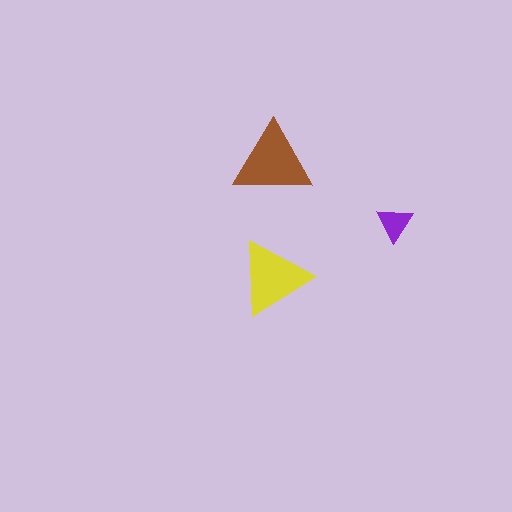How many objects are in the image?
There are 3 objects in the image.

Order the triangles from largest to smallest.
the brown one, the yellow one, the purple one.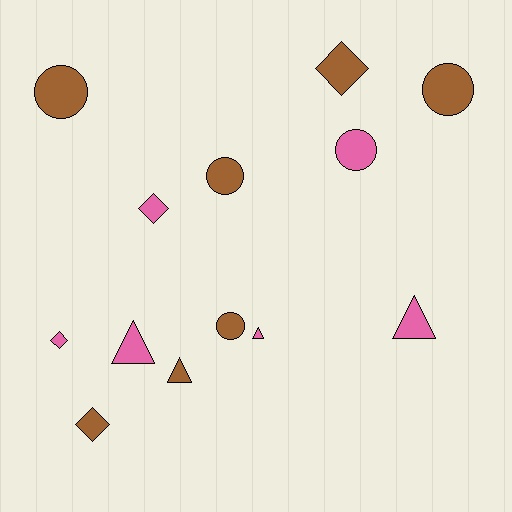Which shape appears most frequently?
Circle, with 5 objects.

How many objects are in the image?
There are 13 objects.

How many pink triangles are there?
There are 3 pink triangles.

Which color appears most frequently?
Brown, with 7 objects.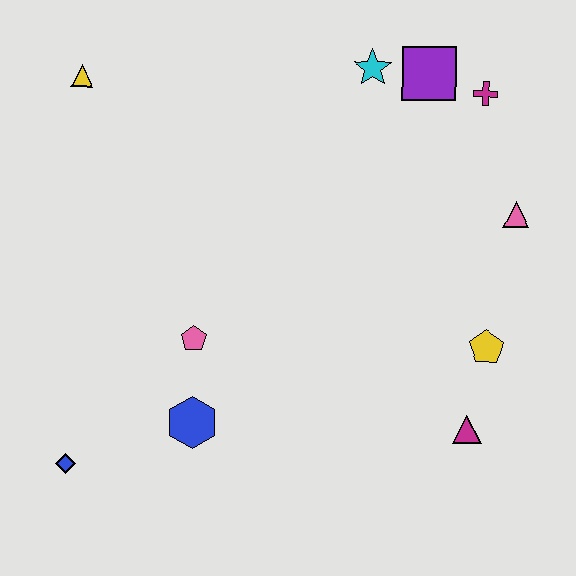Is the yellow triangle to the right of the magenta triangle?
No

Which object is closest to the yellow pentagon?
The magenta triangle is closest to the yellow pentagon.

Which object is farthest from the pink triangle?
The blue diamond is farthest from the pink triangle.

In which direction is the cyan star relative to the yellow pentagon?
The cyan star is above the yellow pentagon.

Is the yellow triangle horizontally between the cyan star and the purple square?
No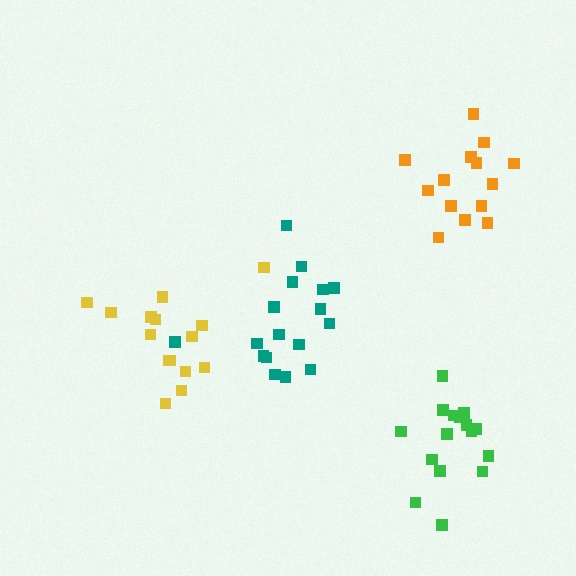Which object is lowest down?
The green cluster is bottommost.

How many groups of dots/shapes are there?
There are 4 groups.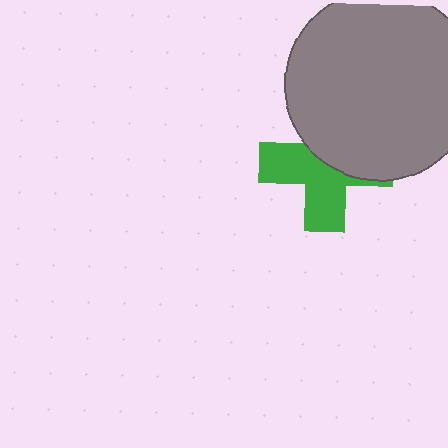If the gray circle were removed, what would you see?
You would see the complete green cross.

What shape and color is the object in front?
The object in front is a gray circle.